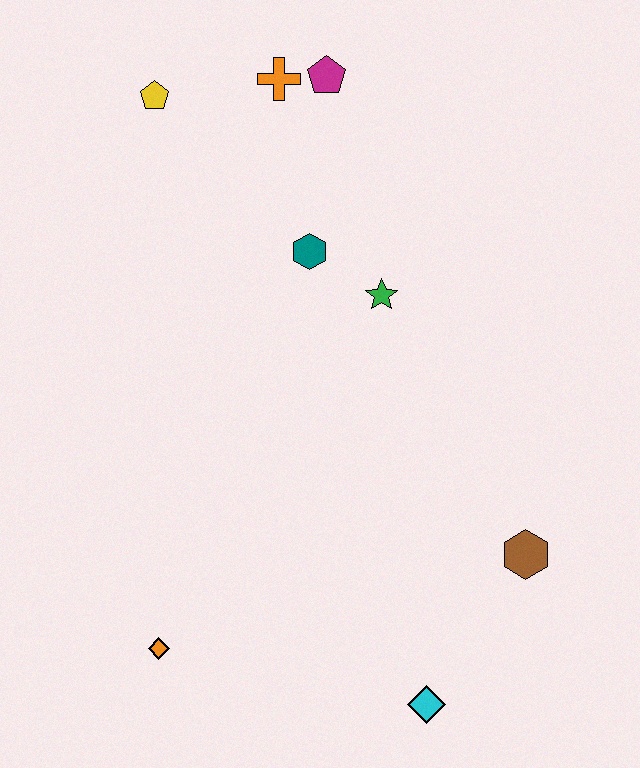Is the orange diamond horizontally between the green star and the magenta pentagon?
No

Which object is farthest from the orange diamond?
The magenta pentagon is farthest from the orange diamond.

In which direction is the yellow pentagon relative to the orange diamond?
The yellow pentagon is above the orange diamond.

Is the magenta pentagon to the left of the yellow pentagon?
No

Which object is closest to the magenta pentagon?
The orange cross is closest to the magenta pentagon.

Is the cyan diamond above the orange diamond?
No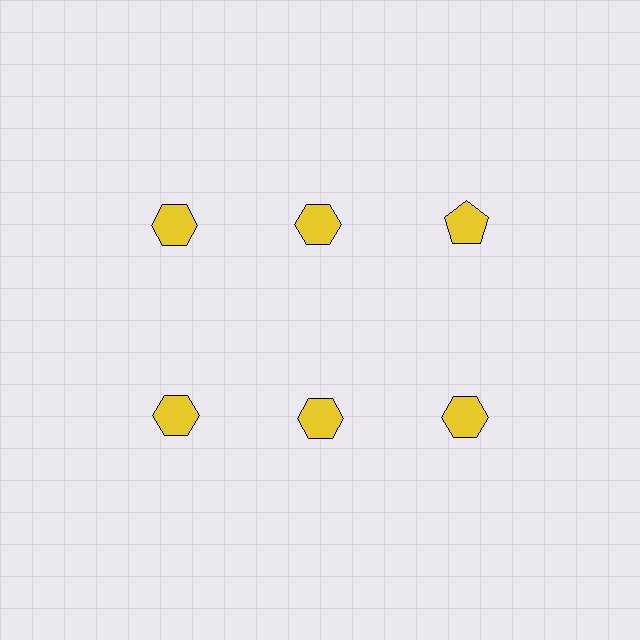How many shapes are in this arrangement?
There are 6 shapes arranged in a grid pattern.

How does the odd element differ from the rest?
It has a different shape: pentagon instead of hexagon.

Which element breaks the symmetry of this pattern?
The yellow pentagon in the top row, center column breaks the symmetry. All other shapes are yellow hexagons.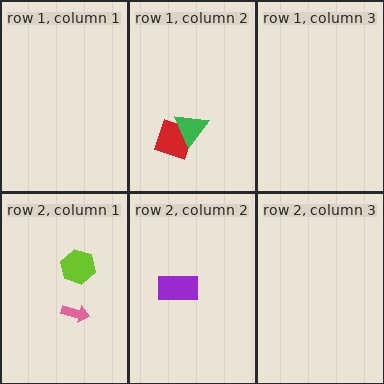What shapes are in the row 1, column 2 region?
The red square, the green triangle.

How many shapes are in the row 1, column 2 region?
2.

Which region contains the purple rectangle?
The row 2, column 2 region.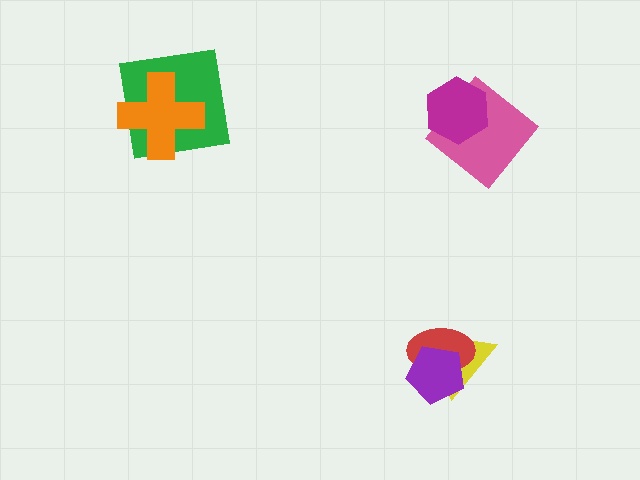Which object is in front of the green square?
The orange cross is in front of the green square.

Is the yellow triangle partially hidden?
Yes, it is partially covered by another shape.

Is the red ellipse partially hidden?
Yes, it is partially covered by another shape.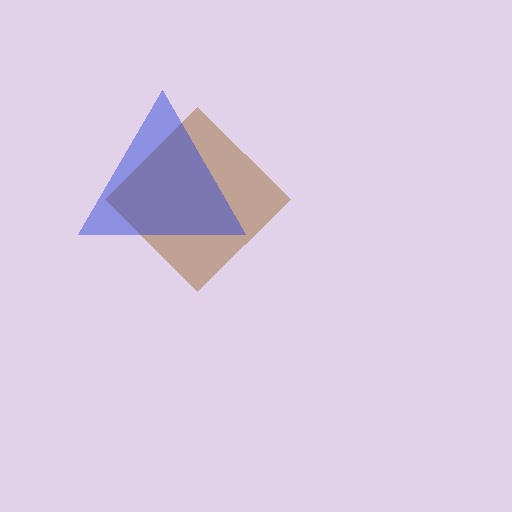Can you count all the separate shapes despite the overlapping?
Yes, there are 2 separate shapes.